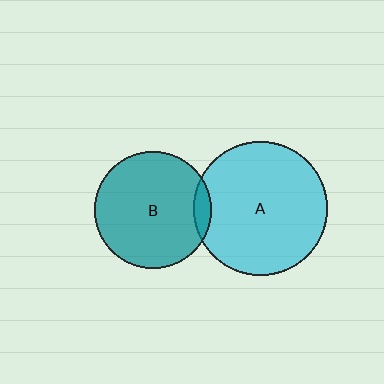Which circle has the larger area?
Circle A (cyan).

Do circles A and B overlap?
Yes.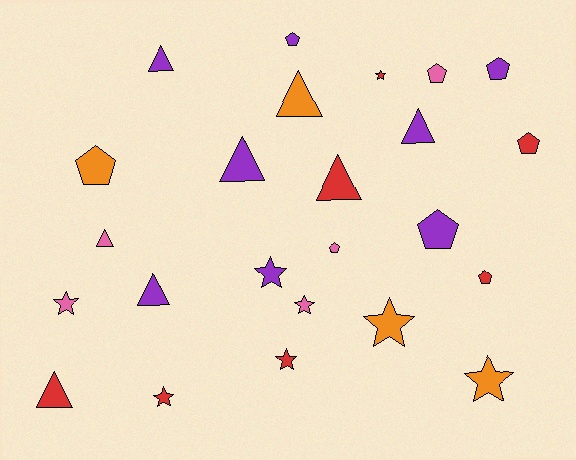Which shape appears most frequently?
Pentagon, with 8 objects.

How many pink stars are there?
There are 2 pink stars.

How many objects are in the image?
There are 24 objects.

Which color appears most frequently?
Purple, with 8 objects.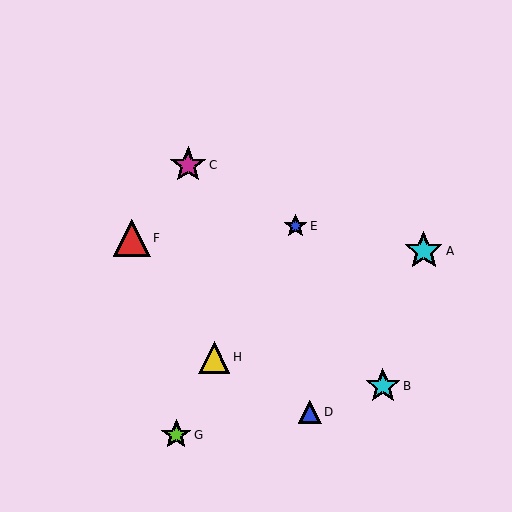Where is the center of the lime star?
The center of the lime star is at (176, 435).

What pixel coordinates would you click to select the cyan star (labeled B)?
Click at (383, 386) to select the cyan star B.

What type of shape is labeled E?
Shape E is a blue star.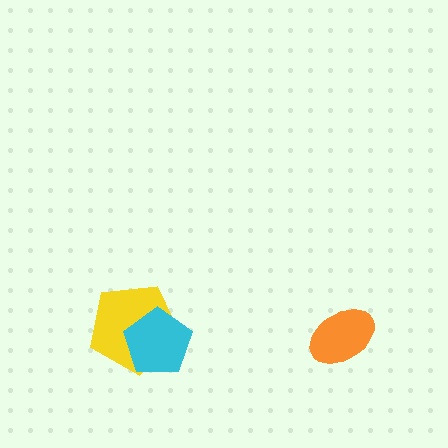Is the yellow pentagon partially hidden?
Yes, it is partially covered by another shape.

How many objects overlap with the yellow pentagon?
1 object overlaps with the yellow pentagon.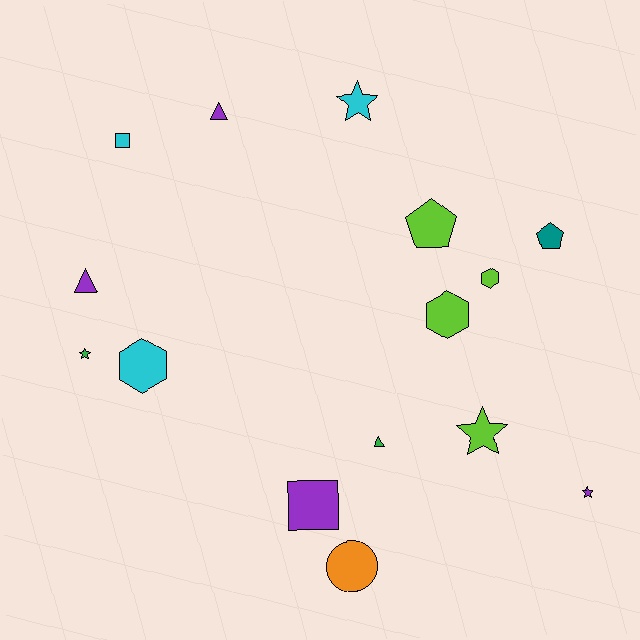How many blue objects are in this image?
There are no blue objects.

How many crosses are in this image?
There are no crosses.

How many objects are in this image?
There are 15 objects.